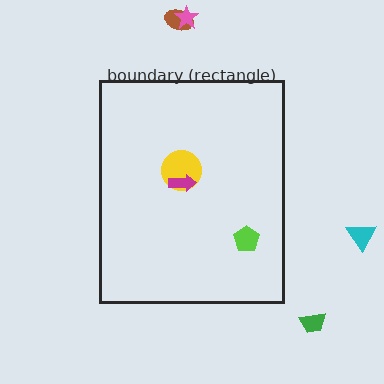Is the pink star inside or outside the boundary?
Outside.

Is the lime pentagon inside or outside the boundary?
Inside.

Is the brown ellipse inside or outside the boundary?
Outside.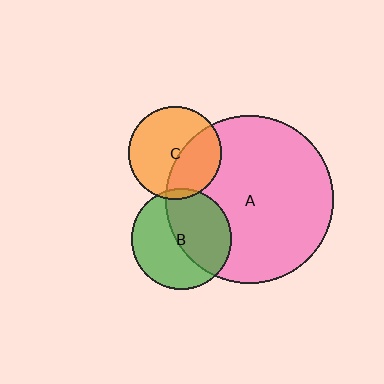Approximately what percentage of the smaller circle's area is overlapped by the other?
Approximately 5%.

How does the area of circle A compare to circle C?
Approximately 3.3 times.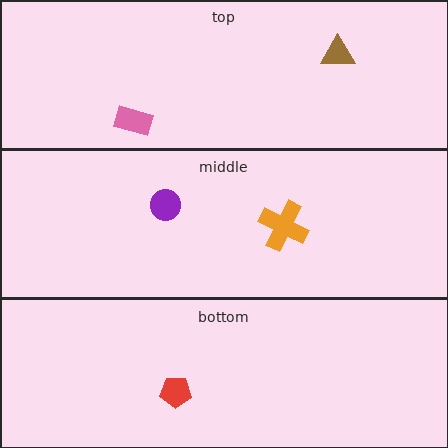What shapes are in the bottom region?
The red pentagon.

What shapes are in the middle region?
The orange cross, the purple circle.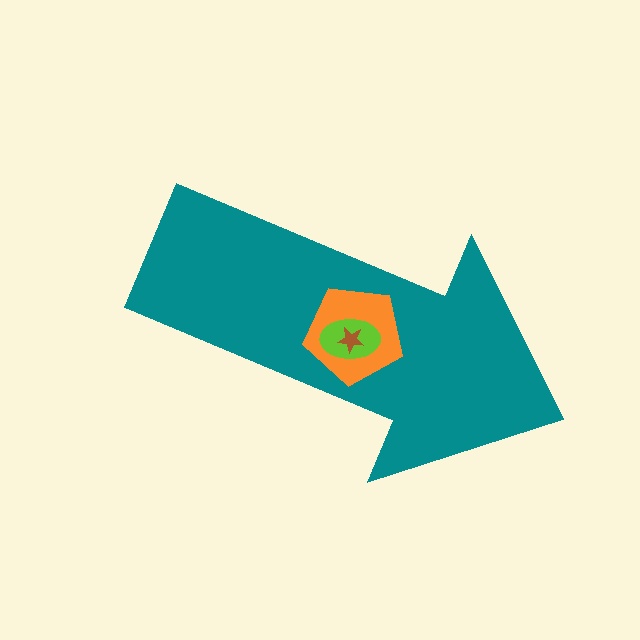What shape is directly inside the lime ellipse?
The brown star.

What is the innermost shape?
The brown star.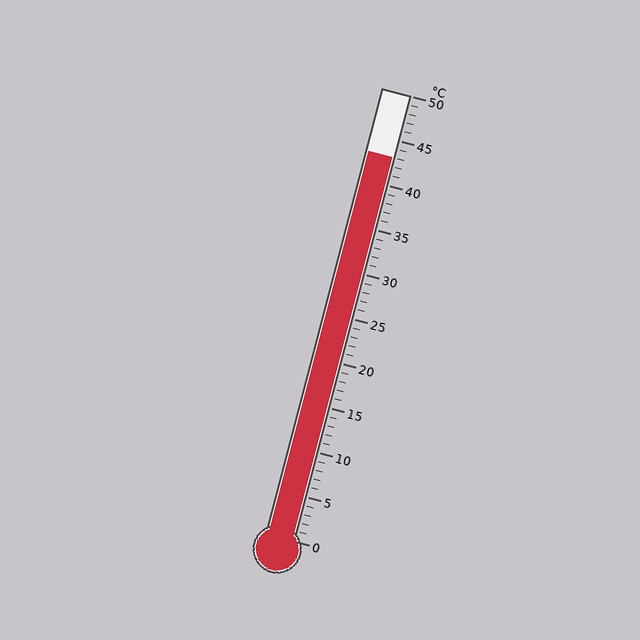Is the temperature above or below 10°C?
The temperature is above 10°C.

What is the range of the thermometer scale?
The thermometer scale ranges from 0°C to 50°C.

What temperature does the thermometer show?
The thermometer shows approximately 43°C.